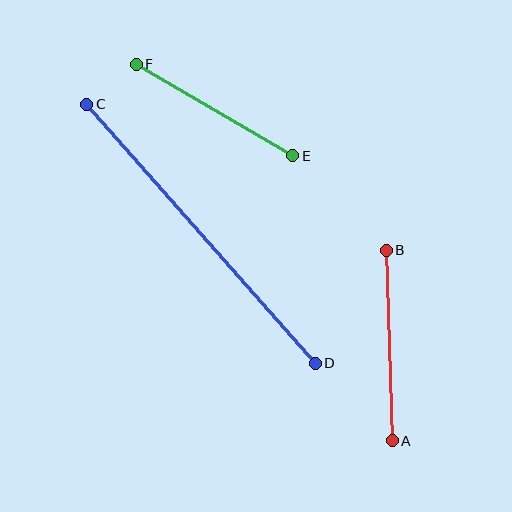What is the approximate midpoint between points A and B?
The midpoint is at approximately (389, 346) pixels.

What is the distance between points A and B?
The distance is approximately 191 pixels.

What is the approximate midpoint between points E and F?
The midpoint is at approximately (214, 110) pixels.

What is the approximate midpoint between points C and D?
The midpoint is at approximately (201, 234) pixels.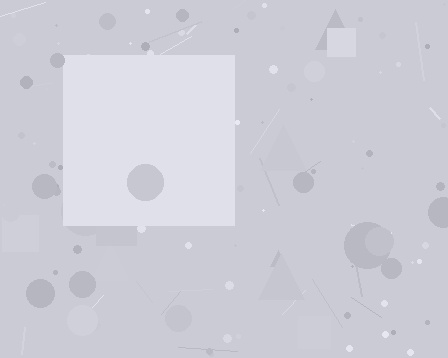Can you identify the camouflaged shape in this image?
The camouflaged shape is a square.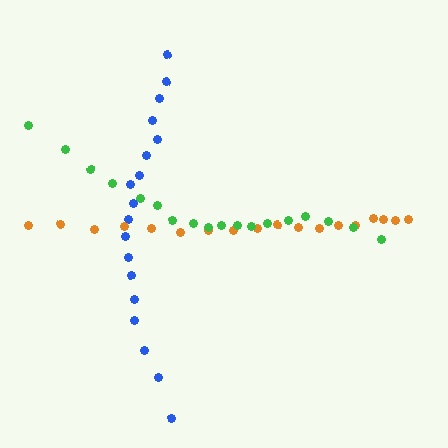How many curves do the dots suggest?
There are 3 distinct paths.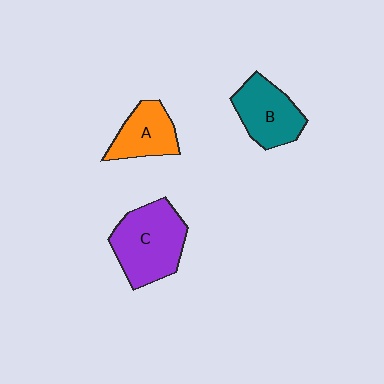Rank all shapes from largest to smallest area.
From largest to smallest: C (purple), B (teal), A (orange).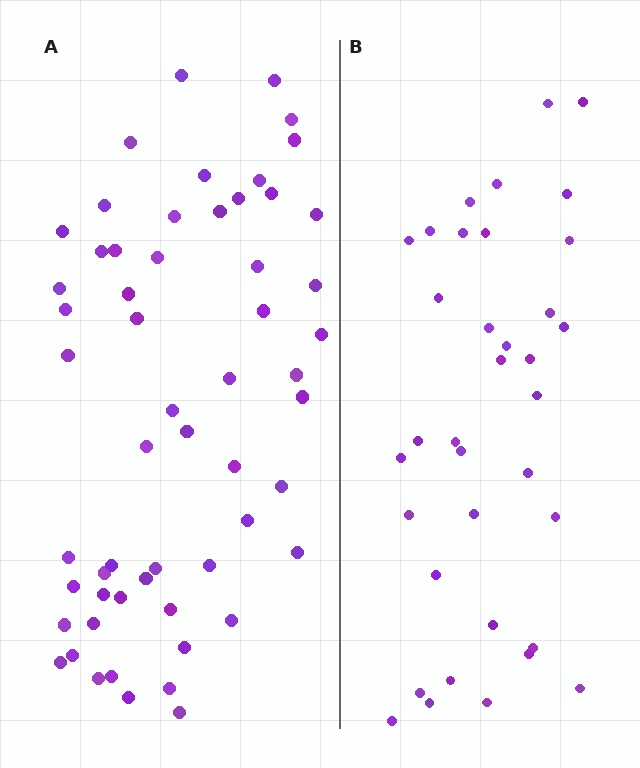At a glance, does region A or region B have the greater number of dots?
Region A (the left region) has more dots.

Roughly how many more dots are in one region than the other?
Region A has approximately 20 more dots than region B.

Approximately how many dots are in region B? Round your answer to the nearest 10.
About 40 dots. (The exact count is 36, which rounds to 40.)